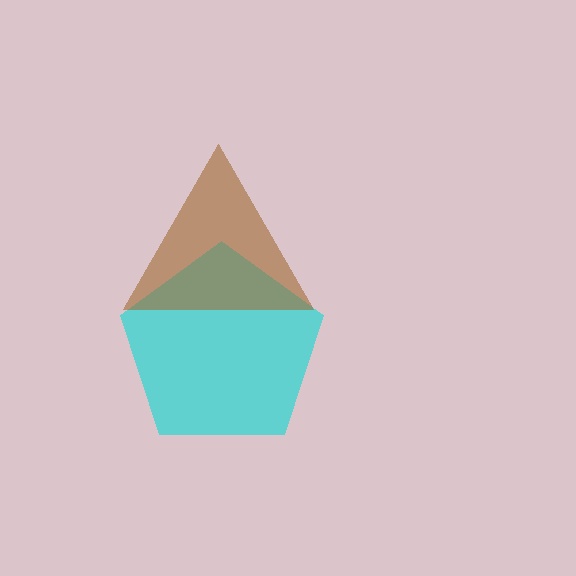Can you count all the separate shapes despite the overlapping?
Yes, there are 2 separate shapes.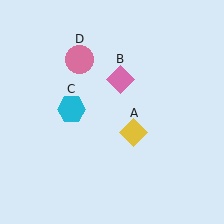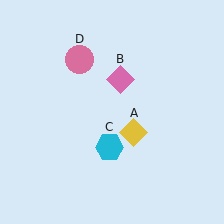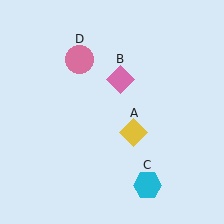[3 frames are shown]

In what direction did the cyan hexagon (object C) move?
The cyan hexagon (object C) moved down and to the right.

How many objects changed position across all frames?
1 object changed position: cyan hexagon (object C).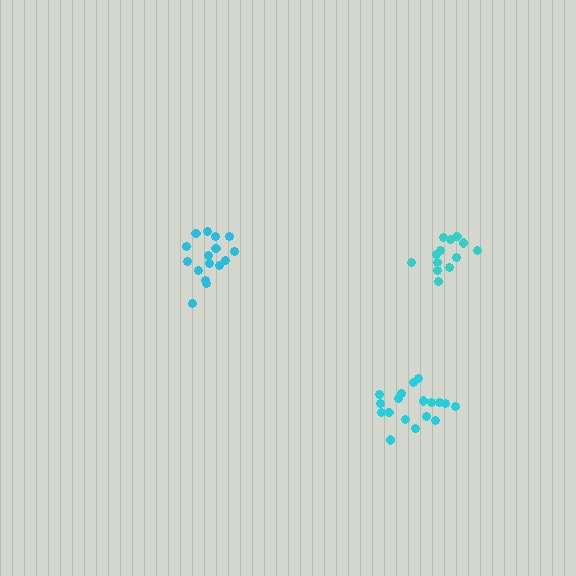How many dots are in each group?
Group 1: 17 dots, Group 2: 18 dots, Group 3: 13 dots (48 total).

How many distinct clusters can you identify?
There are 3 distinct clusters.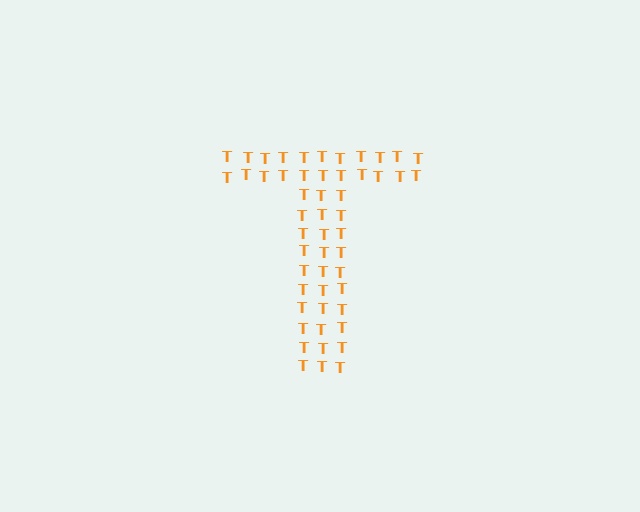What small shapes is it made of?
It is made of small letter T's.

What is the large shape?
The large shape is the letter T.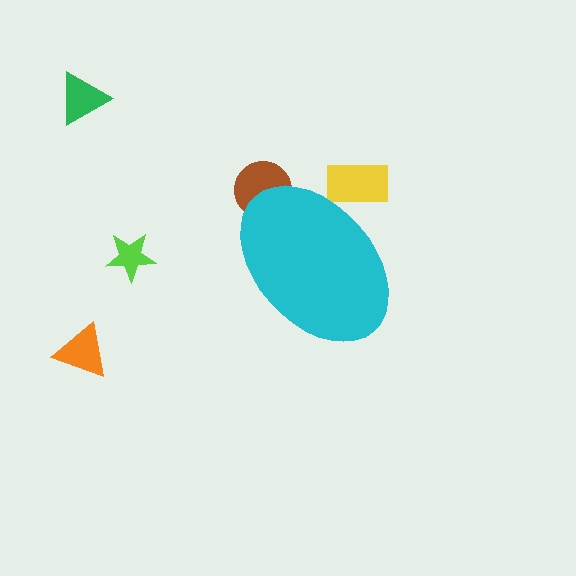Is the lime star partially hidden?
No, the lime star is fully visible.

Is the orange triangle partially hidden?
No, the orange triangle is fully visible.